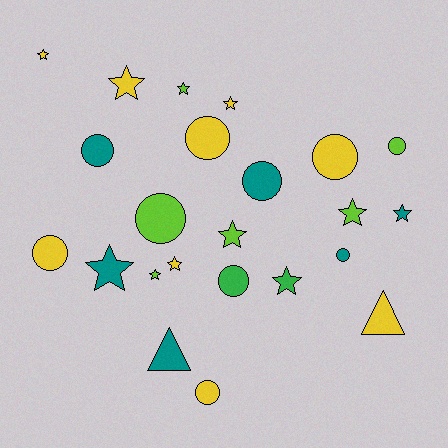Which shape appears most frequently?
Star, with 11 objects.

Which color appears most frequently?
Yellow, with 9 objects.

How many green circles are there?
There is 1 green circle.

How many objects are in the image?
There are 23 objects.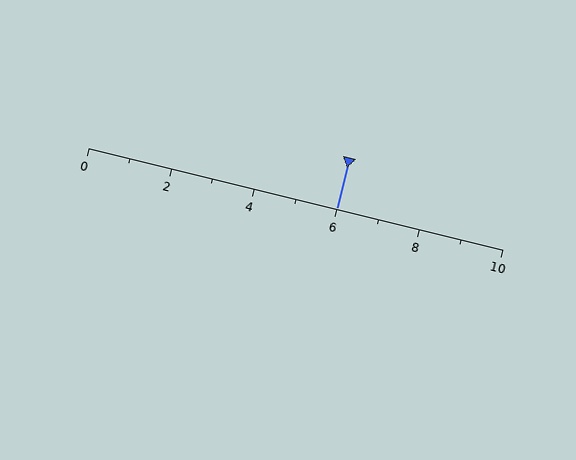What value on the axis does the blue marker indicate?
The marker indicates approximately 6.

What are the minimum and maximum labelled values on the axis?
The axis runs from 0 to 10.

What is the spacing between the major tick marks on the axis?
The major ticks are spaced 2 apart.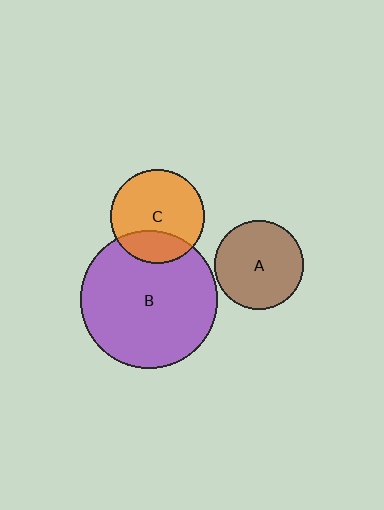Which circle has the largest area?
Circle B (purple).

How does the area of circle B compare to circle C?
Approximately 2.1 times.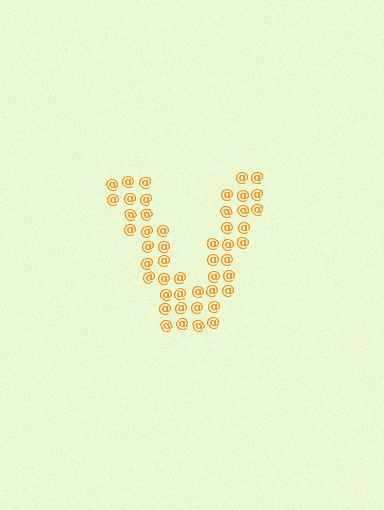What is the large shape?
The large shape is the letter V.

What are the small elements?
The small elements are at signs.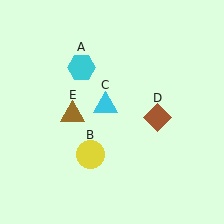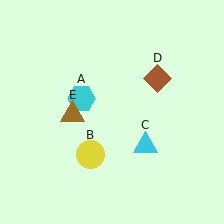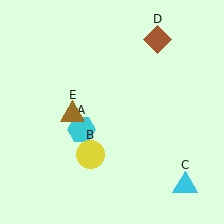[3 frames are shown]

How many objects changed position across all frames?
3 objects changed position: cyan hexagon (object A), cyan triangle (object C), brown diamond (object D).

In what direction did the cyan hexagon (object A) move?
The cyan hexagon (object A) moved down.